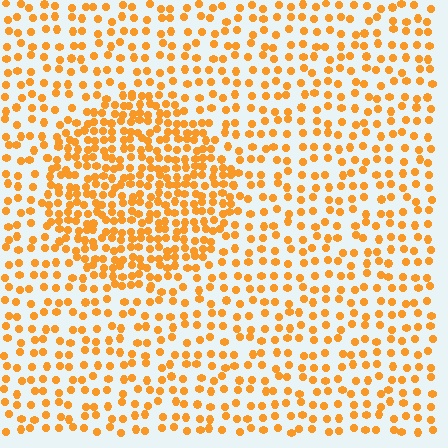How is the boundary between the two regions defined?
The boundary is defined by a change in element density (approximately 2.0x ratio). All elements are the same color, size, and shape.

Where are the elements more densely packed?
The elements are more densely packed inside the circle boundary.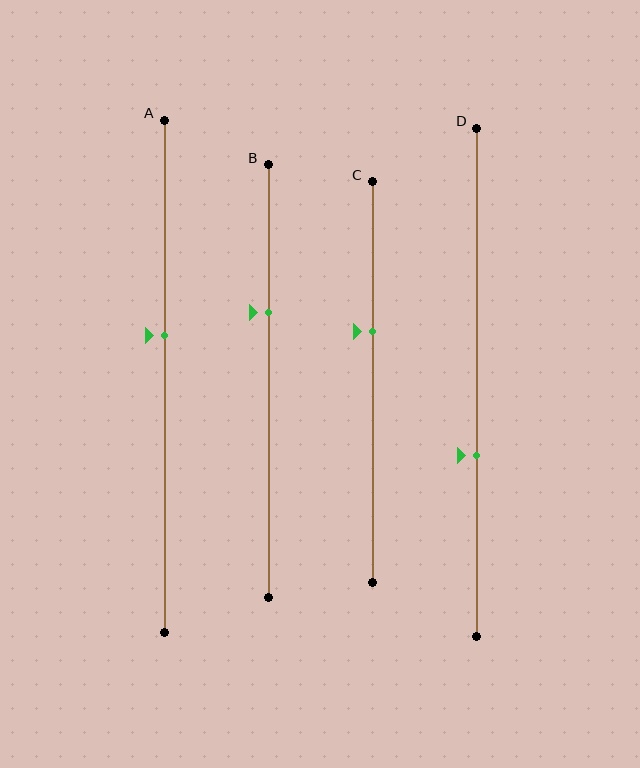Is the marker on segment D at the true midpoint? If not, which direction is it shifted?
No, the marker on segment D is shifted downward by about 14% of the segment length.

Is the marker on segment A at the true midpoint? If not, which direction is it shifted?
No, the marker on segment A is shifted upward by about 8% of the segment length.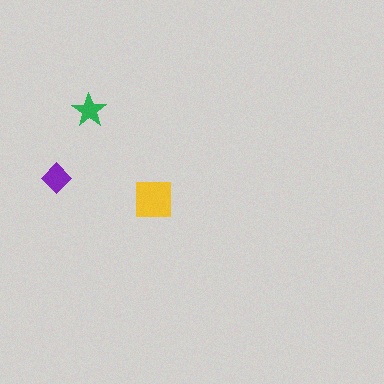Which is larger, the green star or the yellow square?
The yellow square.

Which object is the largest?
The yellow square.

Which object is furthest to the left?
The purple diamond is leftmost.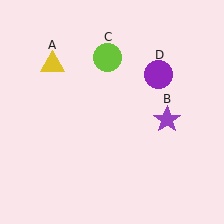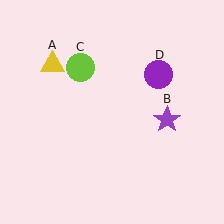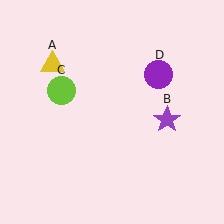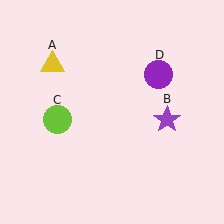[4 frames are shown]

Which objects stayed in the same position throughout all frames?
Yellow triangle (object A) and purple star (object B) and purple circle (object D) remained stationary.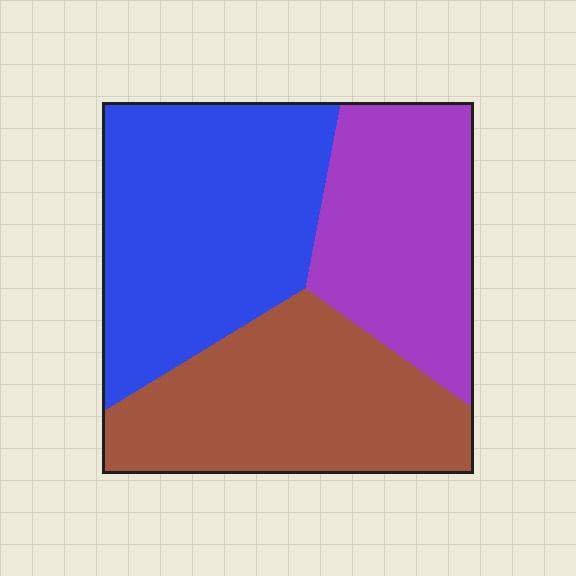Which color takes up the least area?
Purple, at roughly 30%.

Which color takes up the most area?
Blue, at roughly 40%.